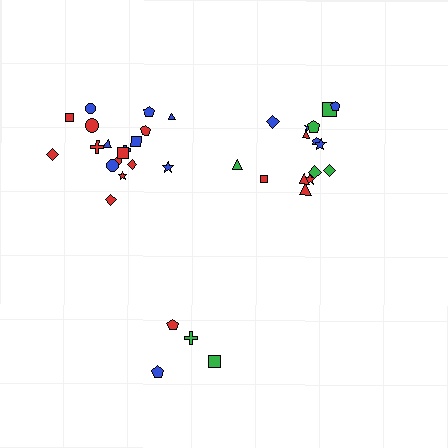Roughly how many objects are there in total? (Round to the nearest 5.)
Roughly 35 objects in total.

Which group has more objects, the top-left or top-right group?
The top-left group.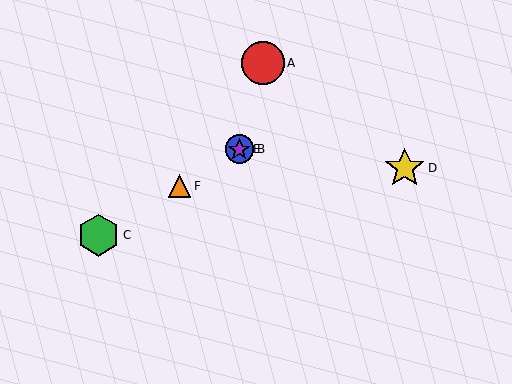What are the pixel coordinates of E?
Object E is at (239, 149).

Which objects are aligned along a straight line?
Objects B, C, E, F are aligned along a straight line.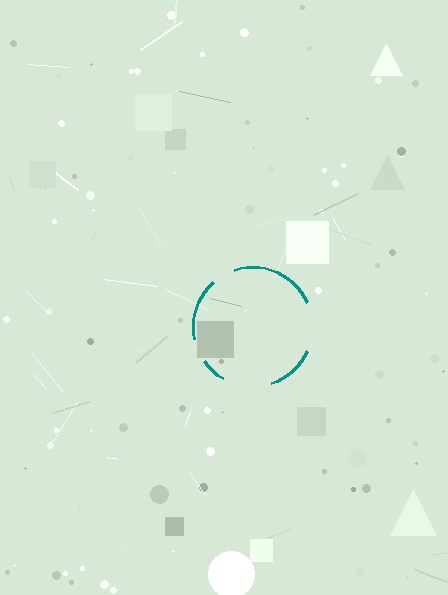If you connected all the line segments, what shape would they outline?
They would outline a circle.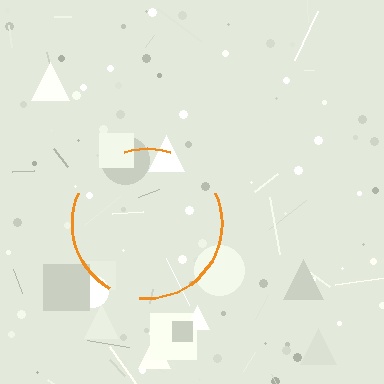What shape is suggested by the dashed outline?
The dashed outline suggests a circle.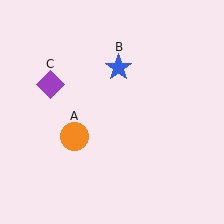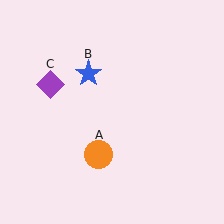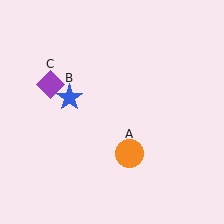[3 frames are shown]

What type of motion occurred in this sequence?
The orange circle (object A), blue star (object B) rotated counterclockwise around the center of the scene.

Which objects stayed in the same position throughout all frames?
Purple diamond (object C) remained stationary.